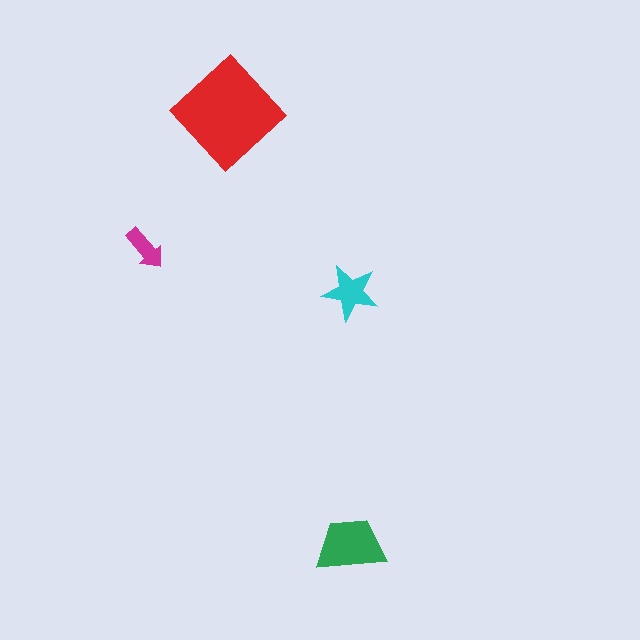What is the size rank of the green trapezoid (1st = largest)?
2nd.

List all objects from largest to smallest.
The red diamond, the green trapezoid, the cyan star, the magenta arrow.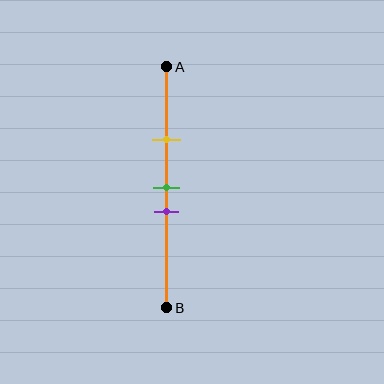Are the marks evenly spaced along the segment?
No, the marks are not evenly spaced.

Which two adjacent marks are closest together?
The green and purple marks are the closest adjacent pair.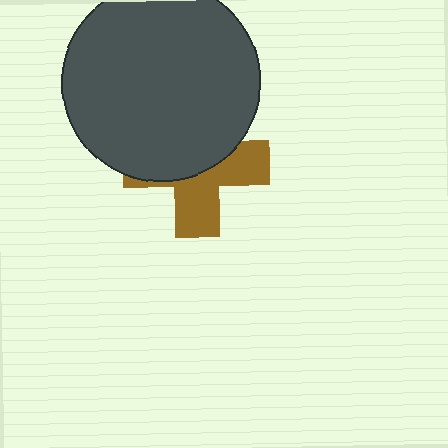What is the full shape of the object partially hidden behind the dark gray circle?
The partially hidden object is a brown cross.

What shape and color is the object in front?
The object in front is a dark gray circle.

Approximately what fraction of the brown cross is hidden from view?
Roughly 54% of the brown cross is hidden behind the dark gray circle.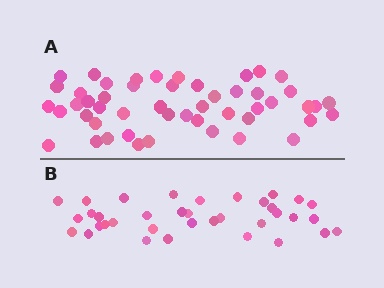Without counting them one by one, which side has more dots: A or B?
Region A (the top region) has more dots.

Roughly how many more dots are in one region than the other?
Region A has approximately 15 more dots than region B.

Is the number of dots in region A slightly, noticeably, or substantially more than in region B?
Region A has noticeably more, but not dramatically so. The ratio is roughly 1.4 to 1.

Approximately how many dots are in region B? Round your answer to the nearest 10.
About 40 dots. (The exact count is 36, which rounds to 40.)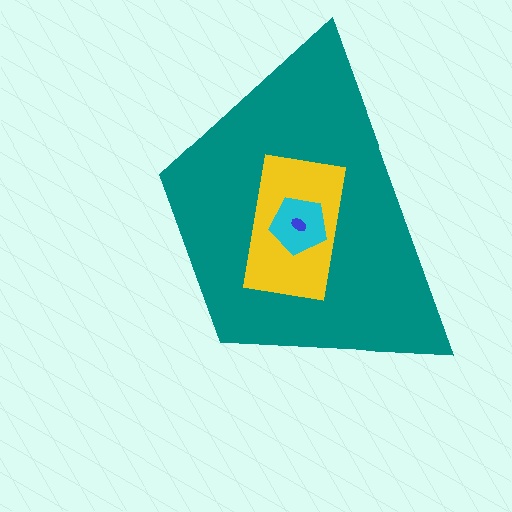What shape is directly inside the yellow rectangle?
The cyan pentagon.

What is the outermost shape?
The teal trapezoid.